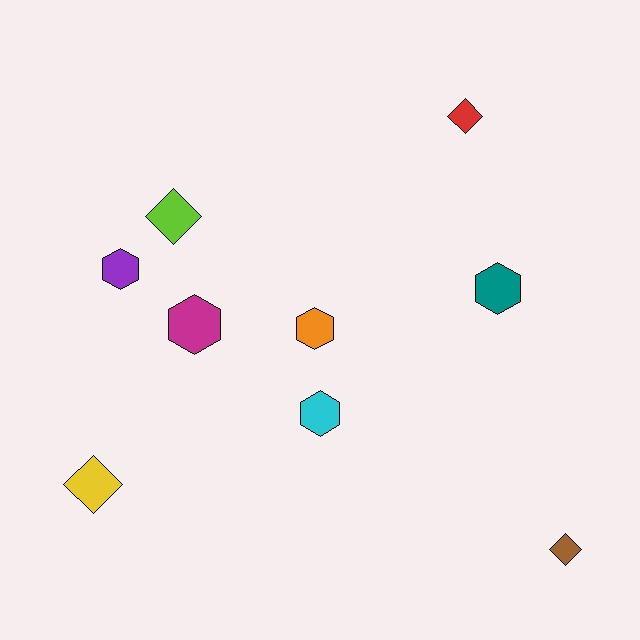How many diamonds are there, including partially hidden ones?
There are 4 diamonds.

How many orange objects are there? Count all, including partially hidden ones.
There is 1 orange object.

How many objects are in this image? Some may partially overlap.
There are 9 objects.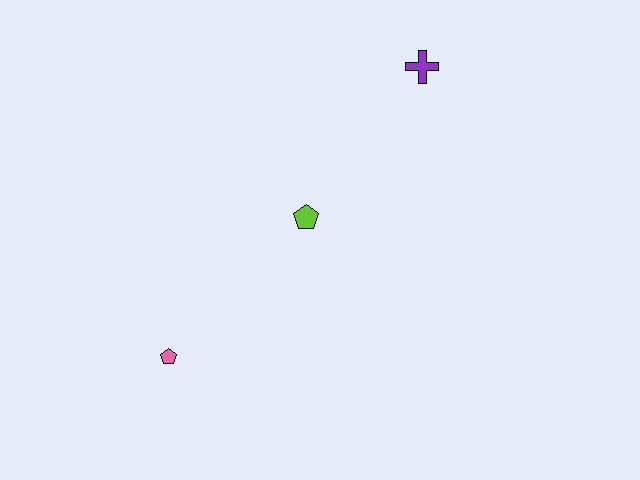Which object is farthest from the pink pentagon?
The purple cross is farthest from the pink pentagon.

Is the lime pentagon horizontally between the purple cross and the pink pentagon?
Yes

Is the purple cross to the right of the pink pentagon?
Yes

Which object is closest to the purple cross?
The lime pentagon is closest to the purple cross.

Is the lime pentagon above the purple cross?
No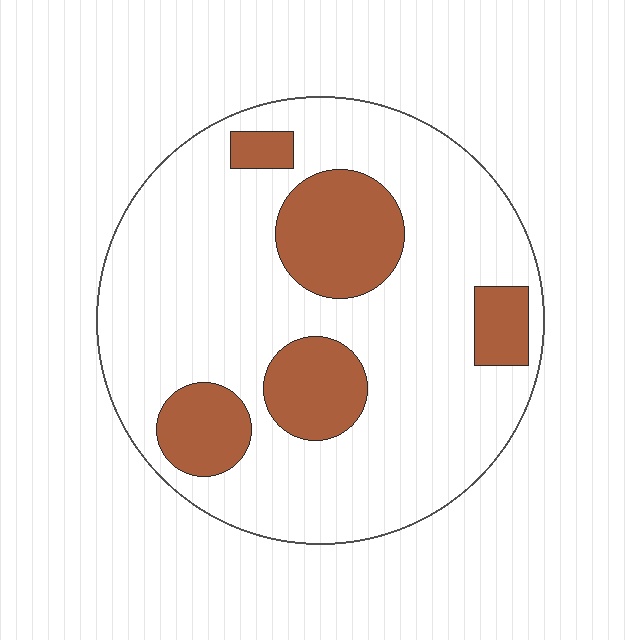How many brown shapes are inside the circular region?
5.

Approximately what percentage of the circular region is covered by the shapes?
Approximately 25%.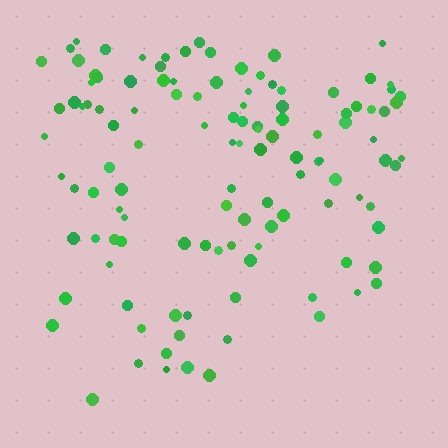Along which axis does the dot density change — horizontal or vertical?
Vertical.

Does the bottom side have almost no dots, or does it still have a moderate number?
Still a moderate number, just noticeably fewer than the top.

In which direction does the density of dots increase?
From bottom to top, with the top side densest.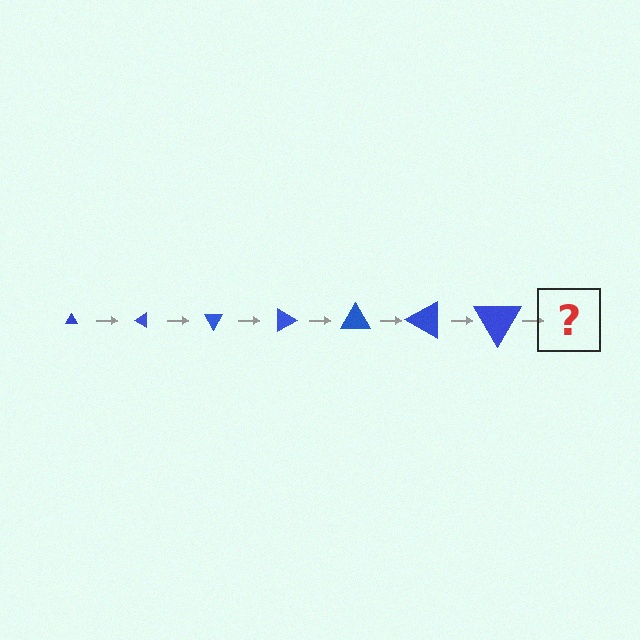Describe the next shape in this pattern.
It should be a triangle, larger than the previous one and rotated 210 degrees from the start.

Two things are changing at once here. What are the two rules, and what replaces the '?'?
The two rules are that the triangle grows larger each step and it rotates 30 degrees each step. The '?' should be a triangle, larger than the previous one and rotated 210 degrees from the start.